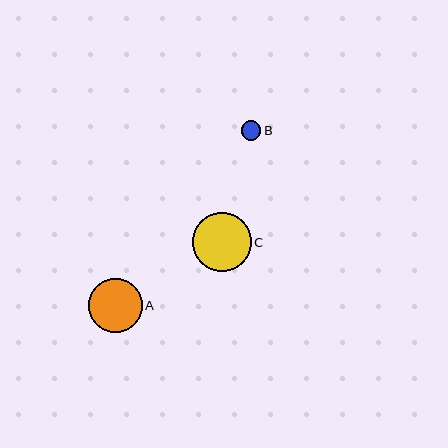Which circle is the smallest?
Circle B is the smallest with a size of approximately 20 pixels.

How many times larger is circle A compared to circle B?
Circle A is approximately 2.7 times the size of circle B.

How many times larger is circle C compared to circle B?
Circle C is approximately 3.0 times the size of circle B.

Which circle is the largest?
Circle C is the largest with a size of approximately 59 pixels.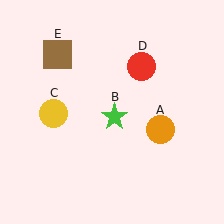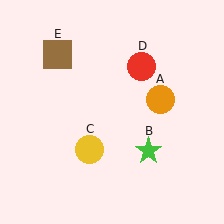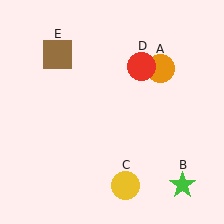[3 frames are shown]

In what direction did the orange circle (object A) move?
The orange circle (object A) moved up.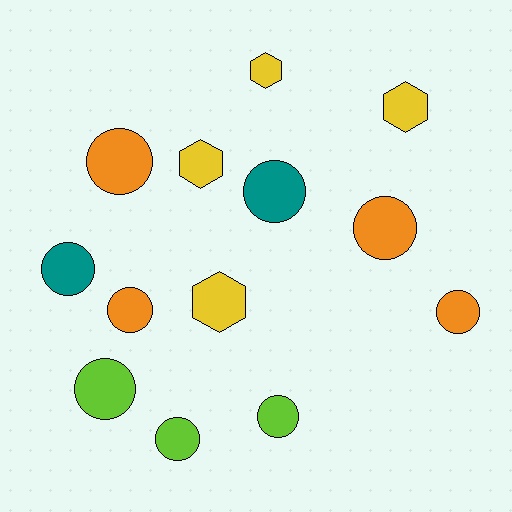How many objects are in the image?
There are 13 objects.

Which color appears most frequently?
Yellow, with 4 objects.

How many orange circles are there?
There are 4 orange circles.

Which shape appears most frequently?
Circle, with 9 objects.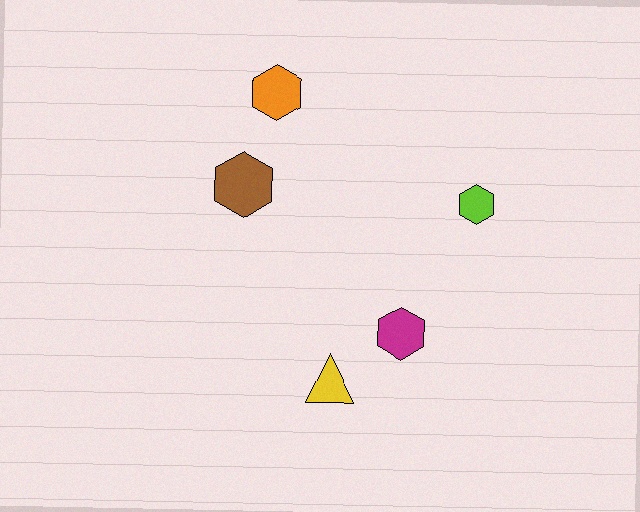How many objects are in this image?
There are 5 objects.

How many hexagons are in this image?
There are 4 hexagons.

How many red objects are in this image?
There are no red objects.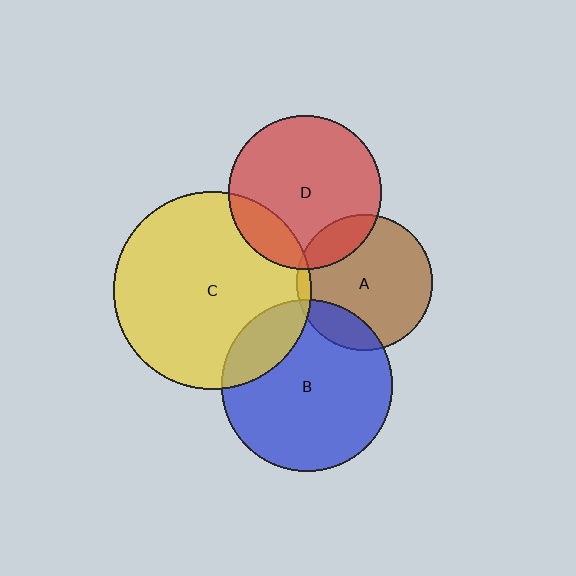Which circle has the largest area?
Circle C (yellow).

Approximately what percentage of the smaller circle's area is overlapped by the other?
Approximately 15%.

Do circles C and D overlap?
Yes.